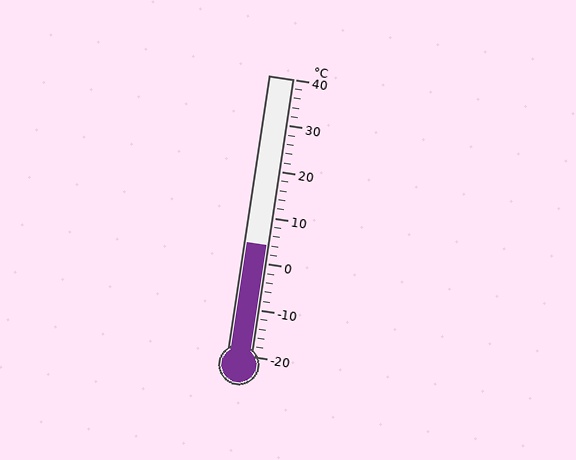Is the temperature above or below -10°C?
The temperature is above -10°C.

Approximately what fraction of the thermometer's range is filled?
The thermometer is filled to approximately 40% of its range.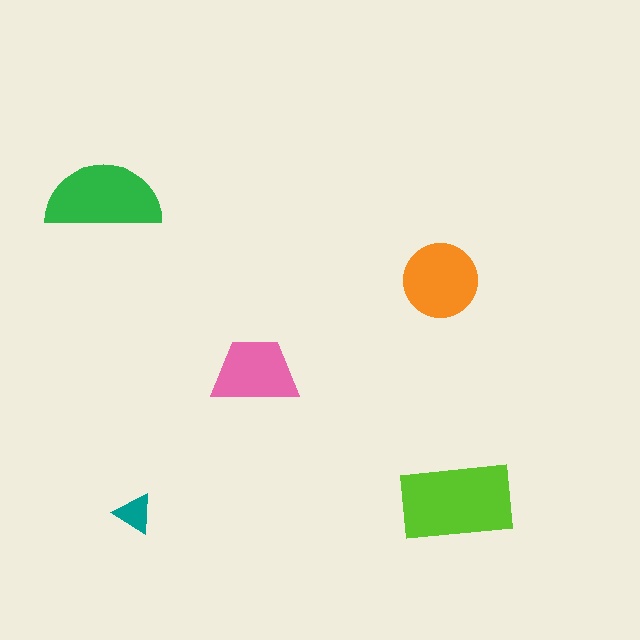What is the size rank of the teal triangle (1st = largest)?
5th.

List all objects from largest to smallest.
The lime rectangle, the green semicircle, the orange circle, the pink trapezoid, the teal triangle.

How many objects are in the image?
There are 5 objects in the image.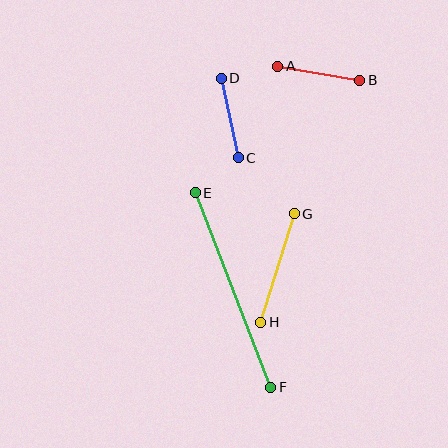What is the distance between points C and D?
The distance is approximately 81 pixels.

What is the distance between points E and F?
The distance is approximately 208 pixels.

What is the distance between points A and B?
The distance is approximately 83 pixels.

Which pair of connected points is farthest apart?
Points E and F are farthest apart.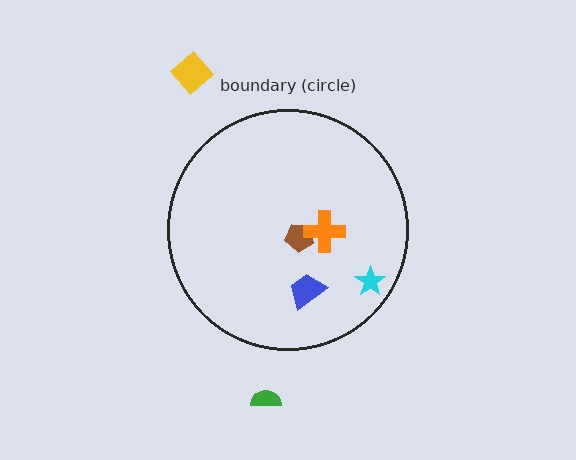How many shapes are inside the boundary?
4 inside, 2 outside.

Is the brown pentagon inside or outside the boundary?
Inside.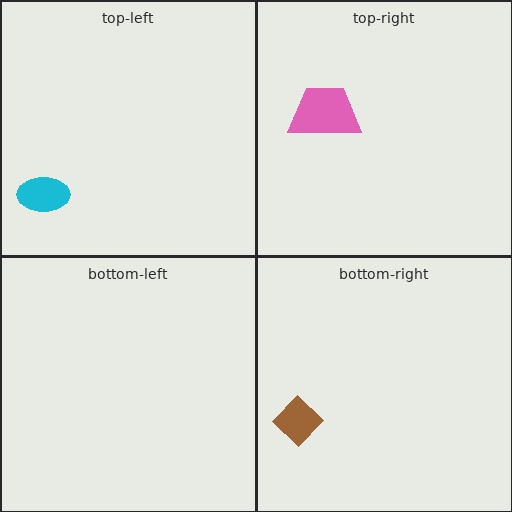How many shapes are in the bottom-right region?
1.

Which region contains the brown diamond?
The bottom-right region.